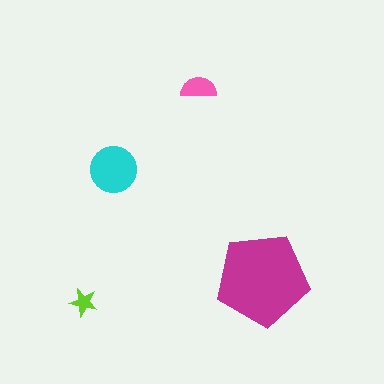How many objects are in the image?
There are 4 objects in the image.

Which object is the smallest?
The lime star.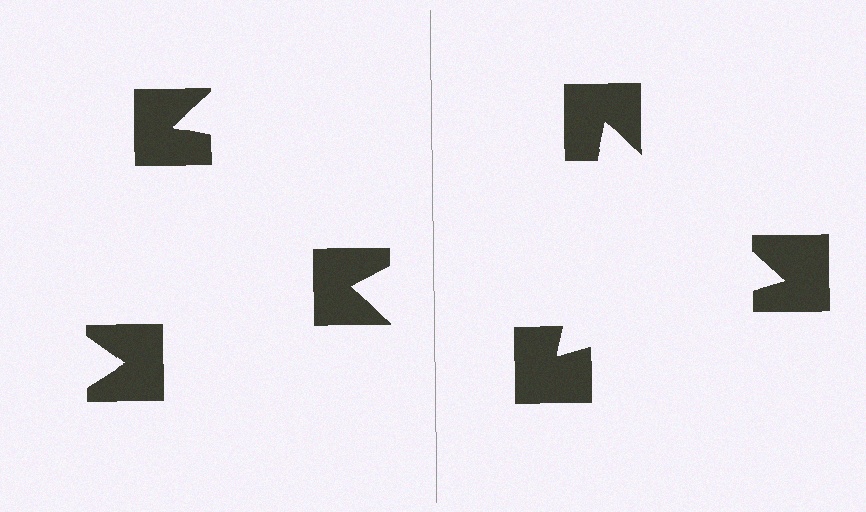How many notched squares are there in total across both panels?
6 — 3 on each side.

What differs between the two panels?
The notched squares are positioned identically on both sides; only the wedge orientations differ. On the right they align to a triangle; on the left they are misaligned.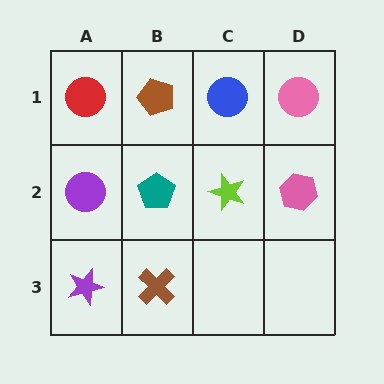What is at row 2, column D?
A pink hexagon.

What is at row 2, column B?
A teal pentagon.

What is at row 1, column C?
A blue circle.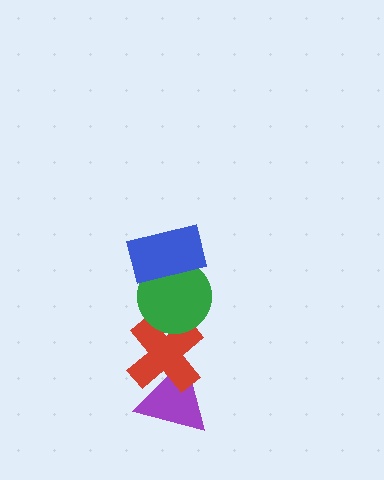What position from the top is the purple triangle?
The purple triangle is 4th from the top.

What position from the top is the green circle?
The green circle is 2nd from the top.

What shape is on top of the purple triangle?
The red cross is on top of the purple triangle.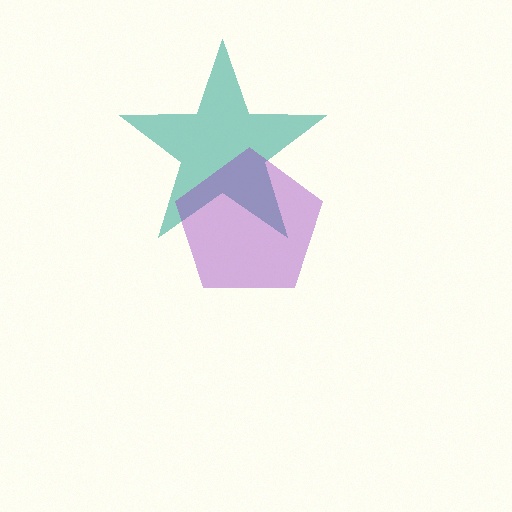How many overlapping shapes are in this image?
There are 2 overlapping shapes in the image.